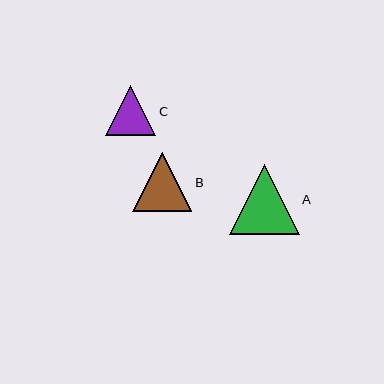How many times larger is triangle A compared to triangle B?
Triangle A is approximately 1.2 times the size of triangle B.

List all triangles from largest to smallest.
From largest to smallest: A, B, C.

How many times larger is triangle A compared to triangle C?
Triangle A is approximately 1.4 times the size of triangle C.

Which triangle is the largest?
Triangle A is the largest with a size of approximately 70 pixels.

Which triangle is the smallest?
Triangle C is the smallest with a size of approximately 50 pixels.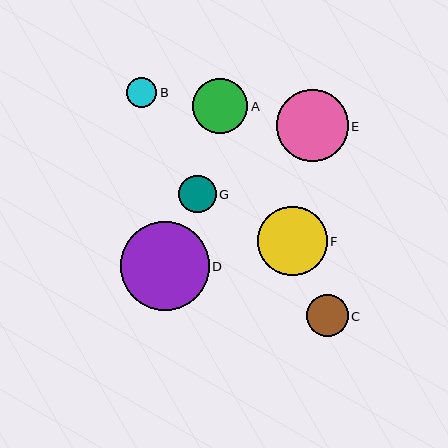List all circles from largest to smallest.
From largest to smallest: D, E, F, A, C, G, B.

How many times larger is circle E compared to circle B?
Circle E is approximately 2.4 times the size of circle B.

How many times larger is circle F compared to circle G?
Circle F is approximately 1.8 times the size of circle G.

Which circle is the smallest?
Circle B is the smallest with a size of approximately 30 pixels.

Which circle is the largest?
Circle D is the largest with a size of approximately 89 pixels.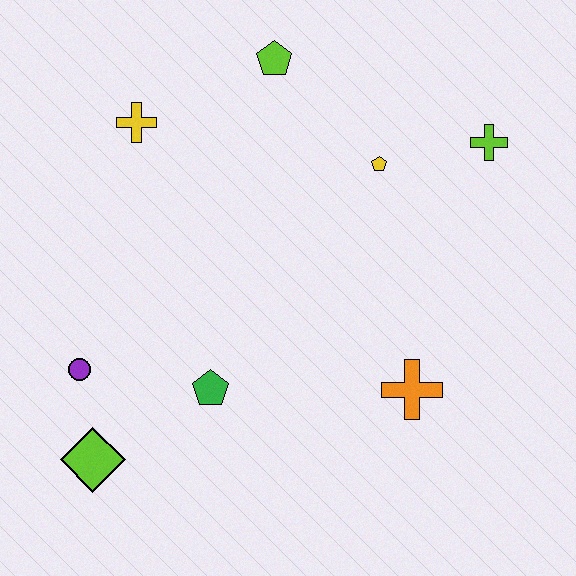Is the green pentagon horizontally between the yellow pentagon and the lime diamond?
Yes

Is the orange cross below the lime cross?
Yes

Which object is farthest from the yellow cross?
The orange cross is farthest from the yellow cross.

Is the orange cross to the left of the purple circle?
No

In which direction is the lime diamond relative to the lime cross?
The lime diamond is to the left of the lime cross.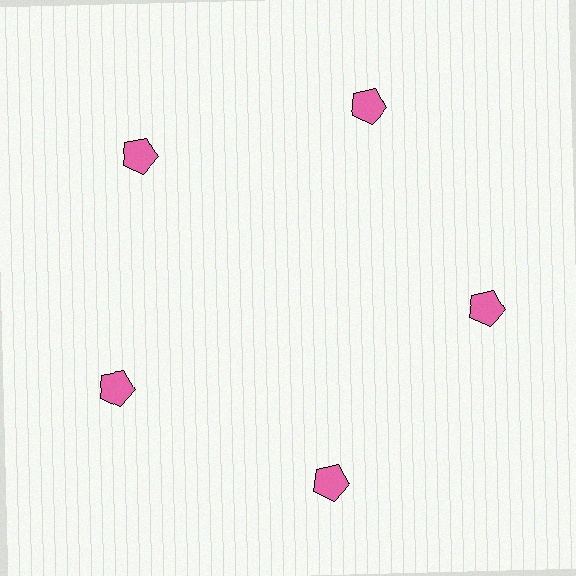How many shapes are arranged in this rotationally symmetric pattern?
There are 5 shapes, arranged in 5 groups of 1.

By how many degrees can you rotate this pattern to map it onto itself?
The pattern maps onto itself every 72 degrees of rotation.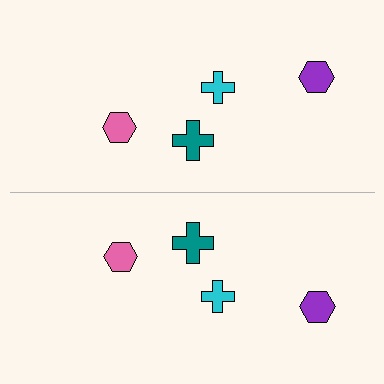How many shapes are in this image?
There are 8 shapes in this image.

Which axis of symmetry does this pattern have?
The pattern has a horizontal axis of symmetry running through the center of the image.